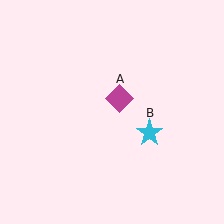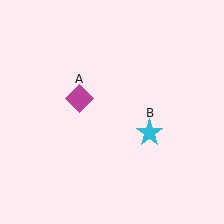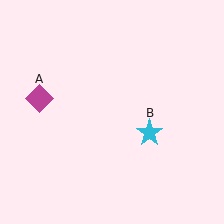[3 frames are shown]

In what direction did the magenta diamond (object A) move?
The magenta diamond (object A) moved left.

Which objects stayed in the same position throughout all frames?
Cyan star (object B) remained stationary.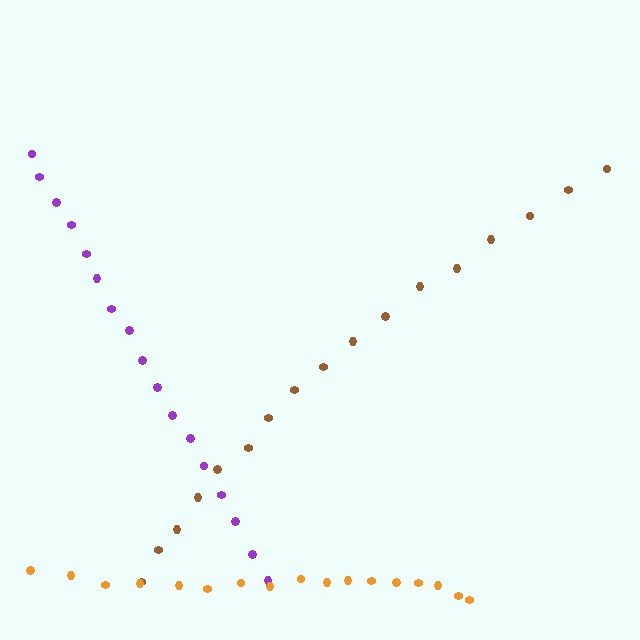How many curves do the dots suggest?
There are 3 distinct paths.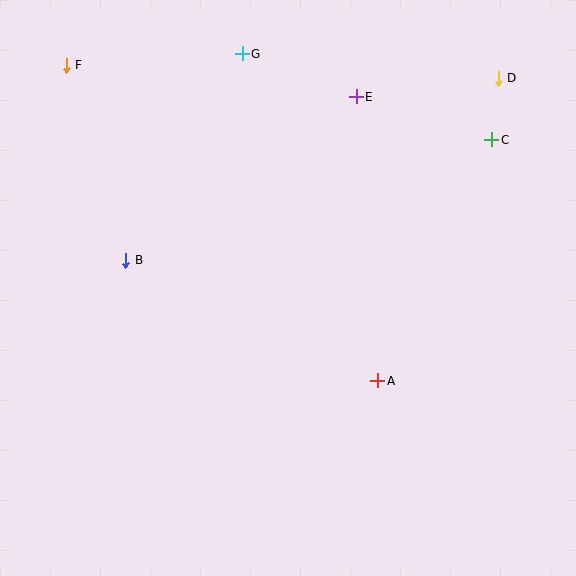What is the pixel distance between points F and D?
The distance between F and D is 432 pixels.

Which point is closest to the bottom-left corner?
Point B is closest to the bottom-left corner.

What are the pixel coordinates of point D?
Point D is at (498, 78).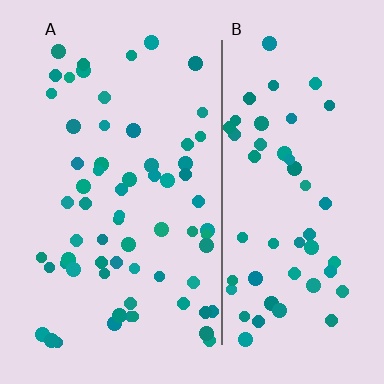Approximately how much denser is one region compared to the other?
Approximately 1.2× — region A over region B.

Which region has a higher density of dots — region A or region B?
A (the left).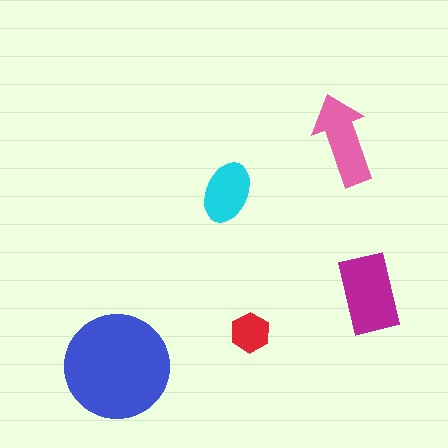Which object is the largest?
The blue circle.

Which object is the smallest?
The red hexagon.